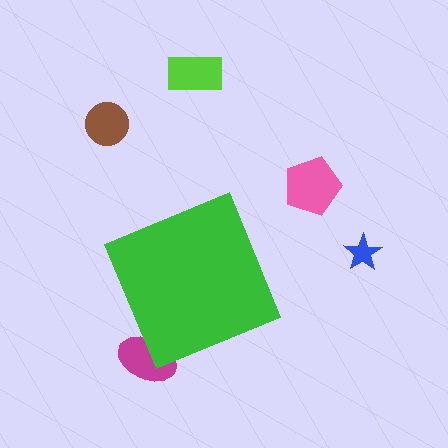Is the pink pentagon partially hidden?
No, the pink pentagon is fully visible.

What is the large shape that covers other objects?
A green diamond.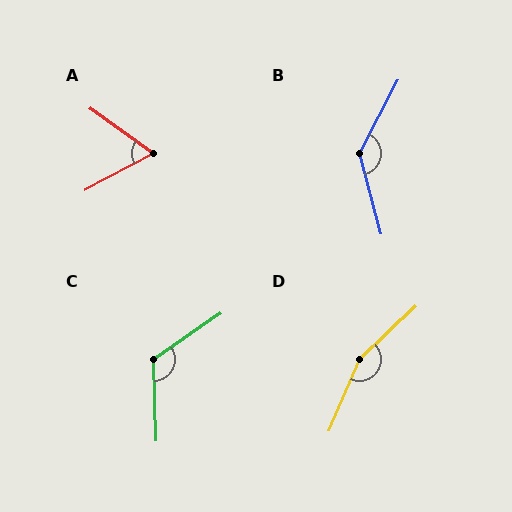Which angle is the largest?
D, at approximately 156 degrees.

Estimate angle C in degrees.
Approximately 123 degrees.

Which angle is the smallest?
A, at approximately 64 degrees.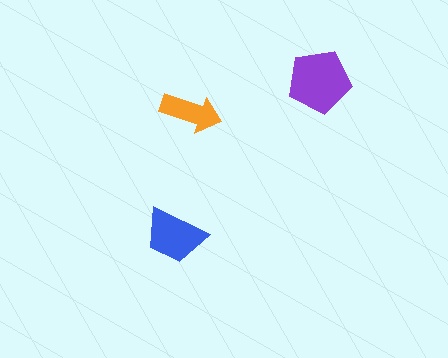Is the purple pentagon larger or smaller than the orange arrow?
Larger.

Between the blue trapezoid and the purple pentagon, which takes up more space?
The purple pentagon.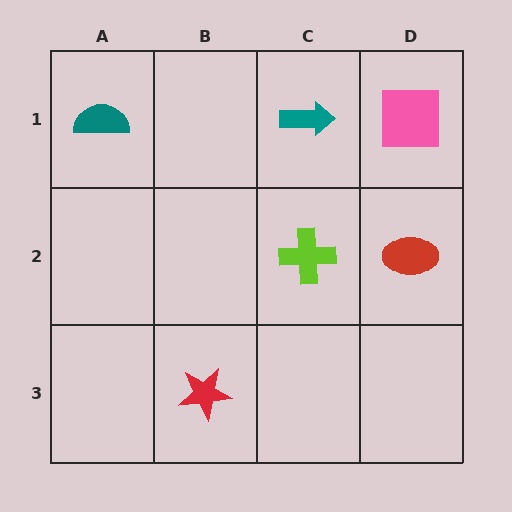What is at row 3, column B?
A red star.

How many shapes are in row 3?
1 shape.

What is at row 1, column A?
A teal semicircle.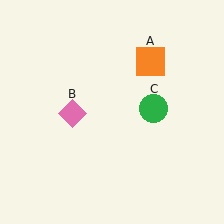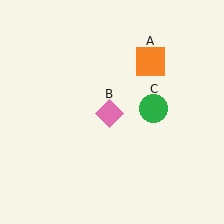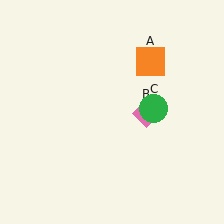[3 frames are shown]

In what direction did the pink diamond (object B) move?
The pink diamond (object B) moved right.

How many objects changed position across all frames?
1 object changed position: pink diamond (object B).